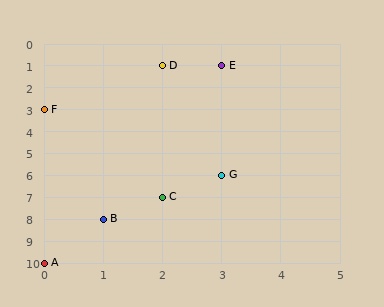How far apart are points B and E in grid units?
Points B and E are 2 columns and 7 rows apart (about 7.3 grid units diagonally).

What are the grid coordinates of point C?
Point C is at grid coordinates (2, 7).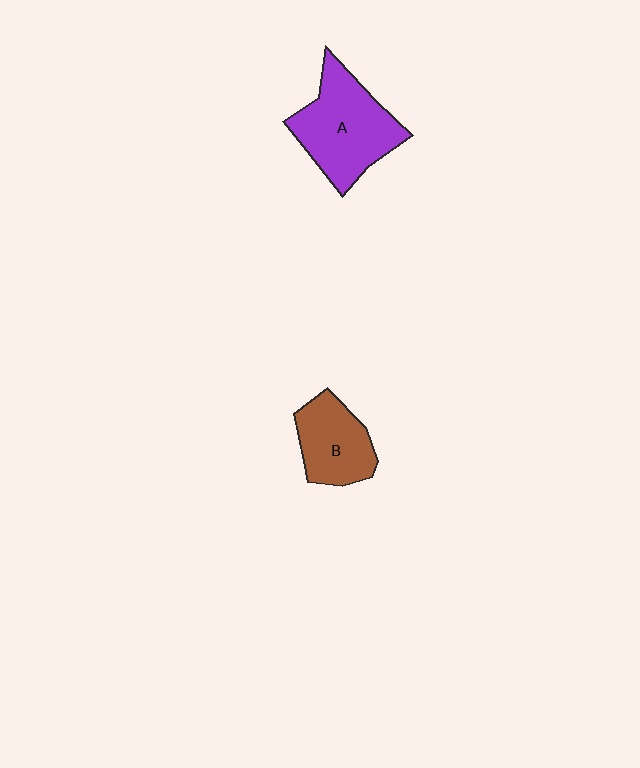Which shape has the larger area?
Shape A (purple).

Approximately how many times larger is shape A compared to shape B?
Approximately 1.5 times.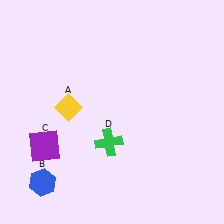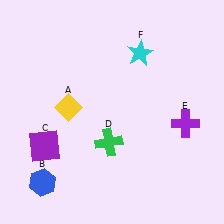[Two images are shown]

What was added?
A purple cross (E), a cyan star (F) were added in Image 2.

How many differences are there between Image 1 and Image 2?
There are 2 differences between the two images.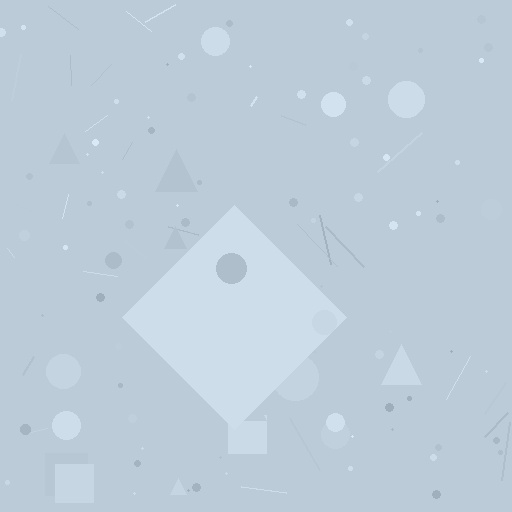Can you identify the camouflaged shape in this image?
The camouflaged shape is a diamond.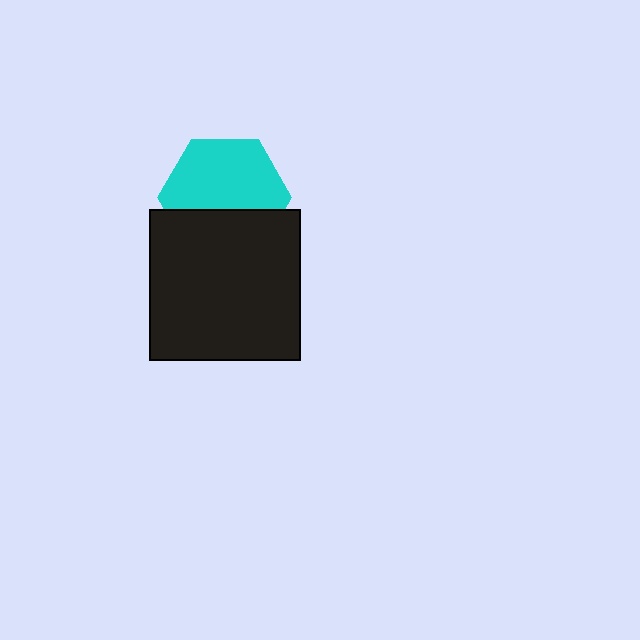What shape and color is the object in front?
The object in front is a black square.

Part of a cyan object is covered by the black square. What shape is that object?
It is a hexagon.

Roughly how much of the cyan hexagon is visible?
About half of it is visible (roughly 63%).